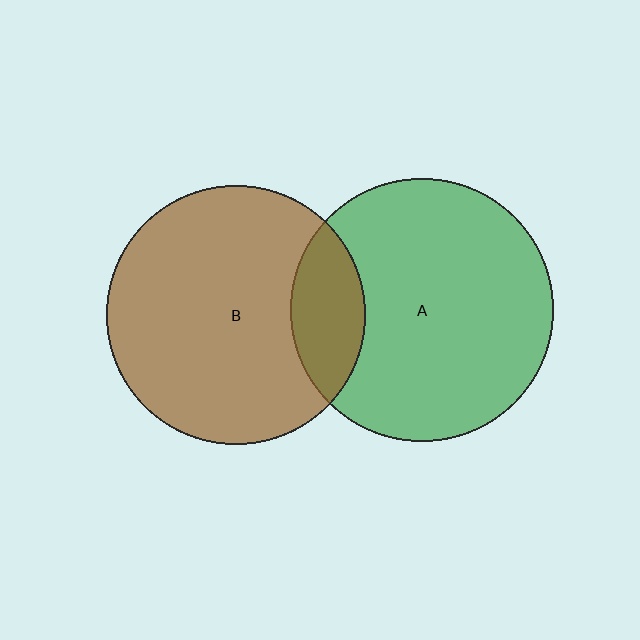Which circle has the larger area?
Circle A (green).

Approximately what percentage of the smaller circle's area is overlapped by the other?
Approximately 20%.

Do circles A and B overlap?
Yes.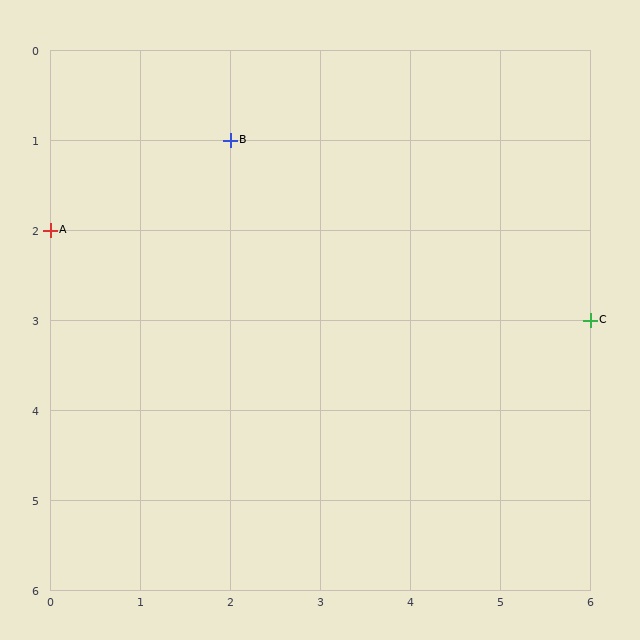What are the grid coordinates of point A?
Point A is at grid coordinates (0, 2).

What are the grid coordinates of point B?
Point B is at grid coordinates (2, 1).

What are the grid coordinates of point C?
Point C is at grid coordinates (6, 3).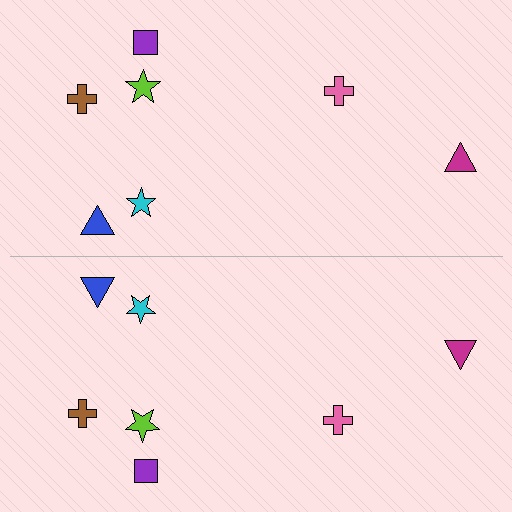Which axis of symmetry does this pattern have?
The pattern has a horizontal axis of symmetry running through the center of the image.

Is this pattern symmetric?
Yes, this pattern has bilateral (reflection) symmetry.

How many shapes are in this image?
There are 14 shapes in this image.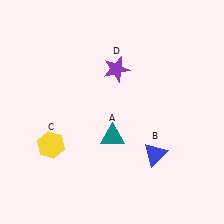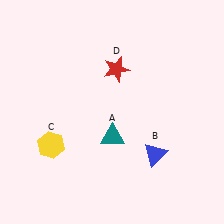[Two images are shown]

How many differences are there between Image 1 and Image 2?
There is 1 difference between the two images.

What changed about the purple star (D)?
In Image 1, D is purple. In Image 2, it changed to red.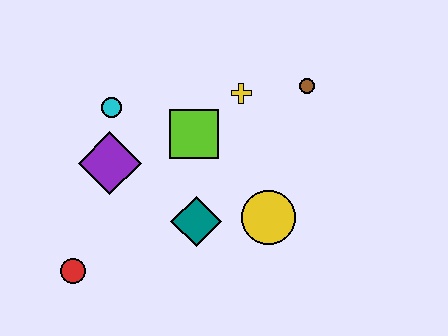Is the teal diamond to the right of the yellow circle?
No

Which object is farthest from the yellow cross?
The red circle is farthest from the yellow cross.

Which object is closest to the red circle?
The purple diamond is closest to the red circle.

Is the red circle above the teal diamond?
No